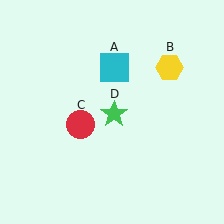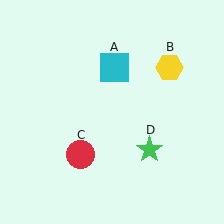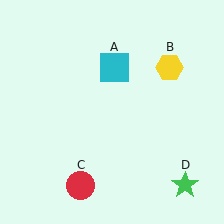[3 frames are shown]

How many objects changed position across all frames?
2 objects changed position: red circle (object C), green star (object D).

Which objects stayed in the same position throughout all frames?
Cyan square (object A) and yellow hexagon (object B) remained stationary.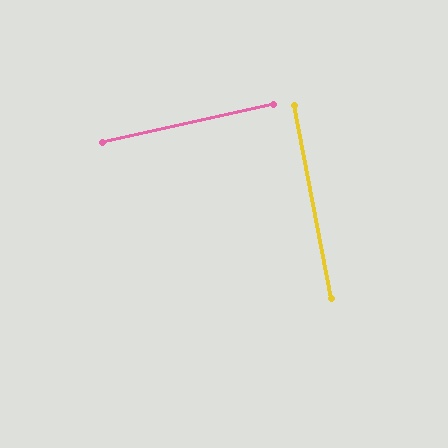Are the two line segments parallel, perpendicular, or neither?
Perpendicular — they meet at approximately 88°.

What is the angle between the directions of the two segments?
Approximately 88 degrees.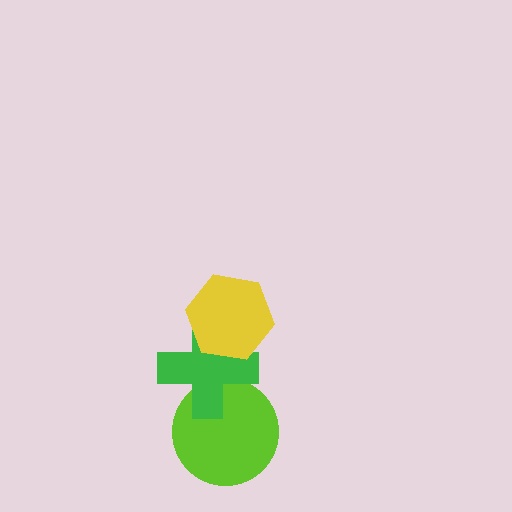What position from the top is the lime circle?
The lime circle is 3rd from the top.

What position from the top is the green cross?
The green cross is 2nd from the top.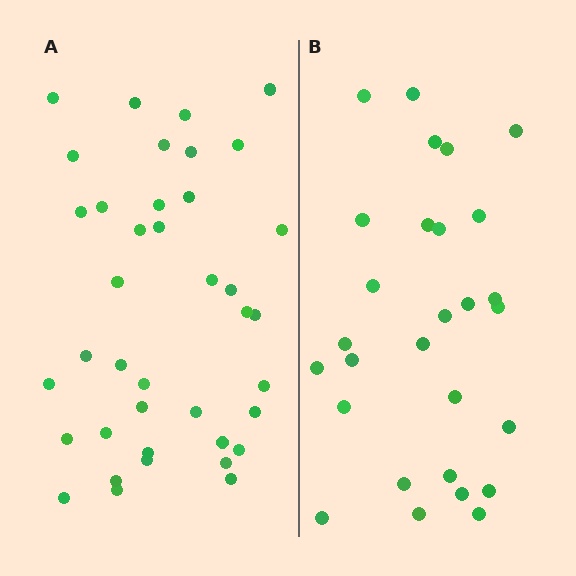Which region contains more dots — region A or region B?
Region A (the left region) has more dots.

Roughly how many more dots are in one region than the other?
Region A has roughly 12 or so more dots than region B.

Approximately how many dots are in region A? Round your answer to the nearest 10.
About 40 dots. (The exact count is 39, which rounds to 40.)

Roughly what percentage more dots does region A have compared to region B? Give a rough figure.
About 40% more.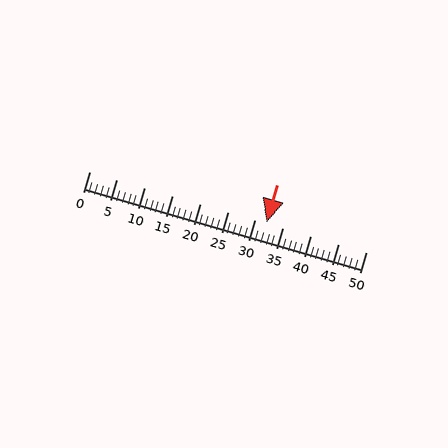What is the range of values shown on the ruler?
The ruler shows values from 0 to 50.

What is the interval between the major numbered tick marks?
The major tick marks are spaced 5 units apart.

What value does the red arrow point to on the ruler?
The red arrow points to approximately 32.